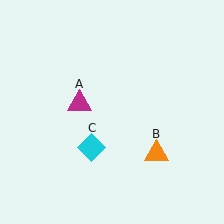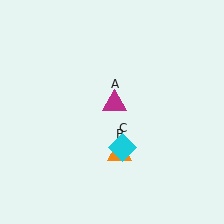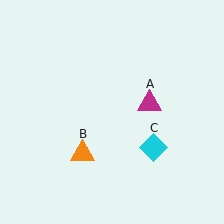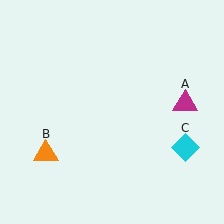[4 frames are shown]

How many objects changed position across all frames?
3 objects changed position: magenta triangle (object A), orange triangle (object B), cyan diamond (object C).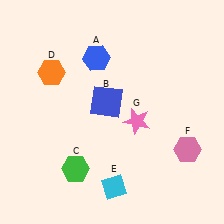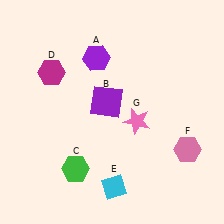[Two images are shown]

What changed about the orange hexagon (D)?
In Image 1, D is orange. In Image 2, it changed to magenta.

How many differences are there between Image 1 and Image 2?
There are 3 differences between the two images.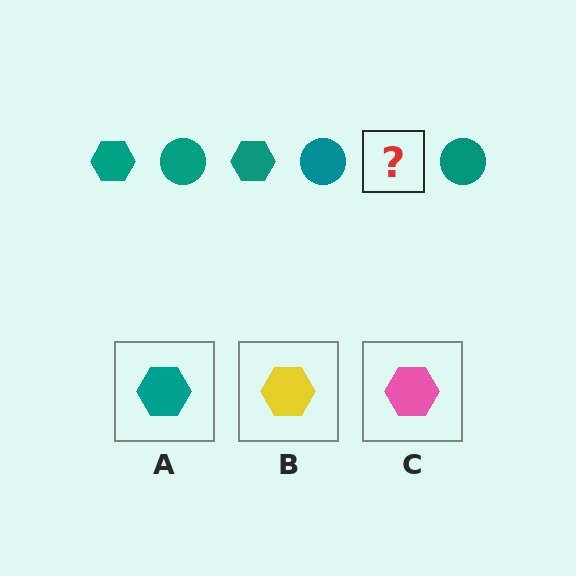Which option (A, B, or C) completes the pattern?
A.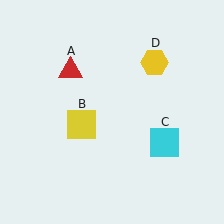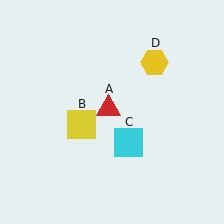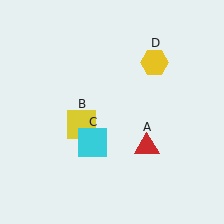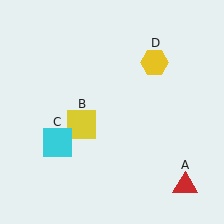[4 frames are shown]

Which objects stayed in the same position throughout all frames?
Yellow square (object B) and yellow hexagon (object D) remained stationary.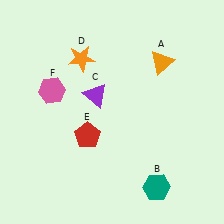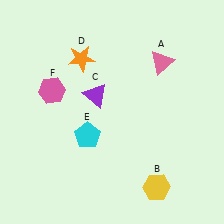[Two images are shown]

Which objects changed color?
A changed from orange to pink. B changed from teal to yellow. E changed from red to cyan.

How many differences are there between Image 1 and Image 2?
There are 3 differences between the two images.